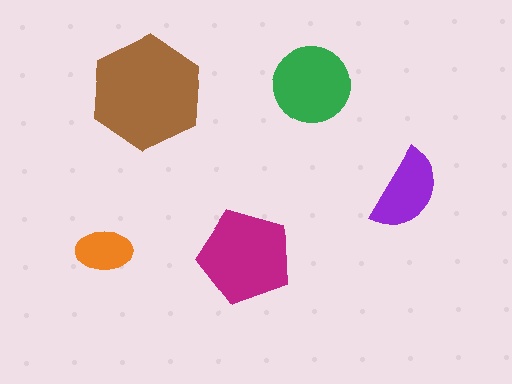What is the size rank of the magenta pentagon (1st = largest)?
2nd.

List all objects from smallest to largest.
The orange ellipse, the purple semicircle, the green circle, the magenta pentagon, the brown hexagon.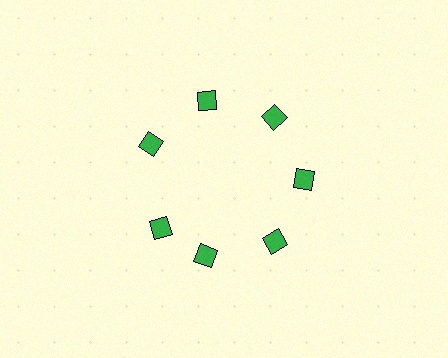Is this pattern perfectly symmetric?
No. The 7 green squares are arranged in a ring, but one element near the 8 o'clock position is rotated out of alignment along the ring, breaking the 7-fold rotational symmetry.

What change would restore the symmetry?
The symmetry would be restored by rotating it back into even spacing with its neighbors so that all 7 squares sit at equal angles and equal distance from the center.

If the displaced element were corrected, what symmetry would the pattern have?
It would have 7-fold rotational symmetry — the pattern would map onto itself every 51 degrees.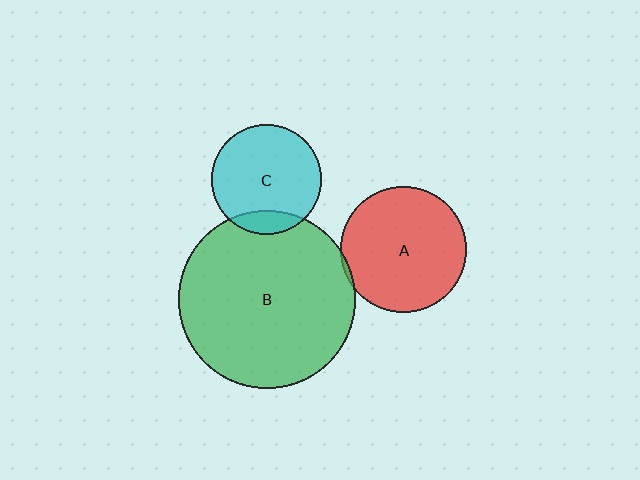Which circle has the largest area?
Circle B (green).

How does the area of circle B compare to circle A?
Approximately 2.0 times.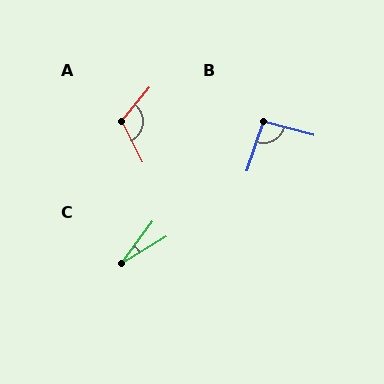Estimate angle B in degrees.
Approximately 93 degrees.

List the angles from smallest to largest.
C (22°), B (93°), A (113°).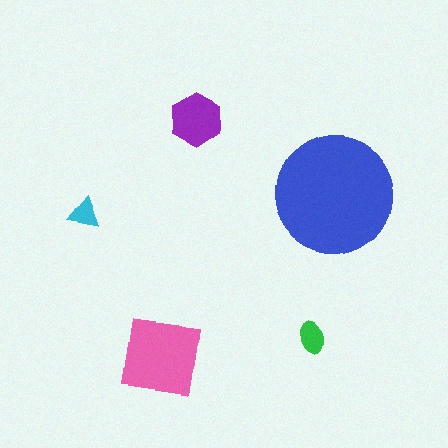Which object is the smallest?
The cyan triangle.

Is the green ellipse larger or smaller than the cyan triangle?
Larger.